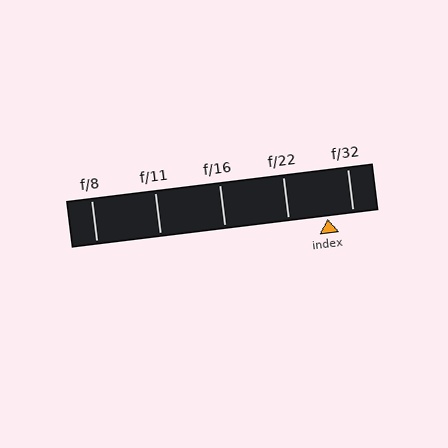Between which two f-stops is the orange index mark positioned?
The index mark is between f/22 and f/32.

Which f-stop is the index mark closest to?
The index mark is closest to f/32.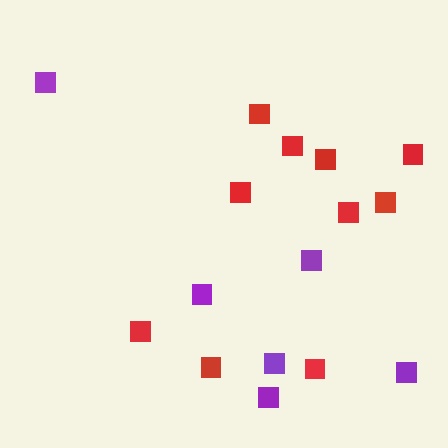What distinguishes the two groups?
There are 2 groups: one group of purple squares (6) and one group of red squares (10).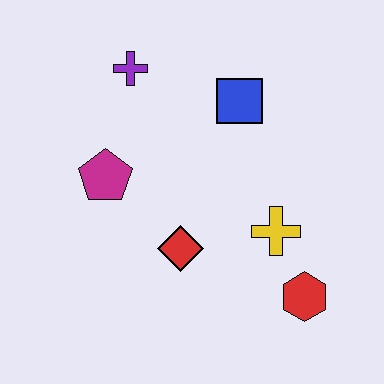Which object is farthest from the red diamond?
The purple cross is farthest from the red diamond.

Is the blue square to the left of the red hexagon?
Yes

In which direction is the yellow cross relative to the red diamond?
The yellow cross is to the right of the red diamond.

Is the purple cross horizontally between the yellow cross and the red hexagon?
No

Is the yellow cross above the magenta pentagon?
No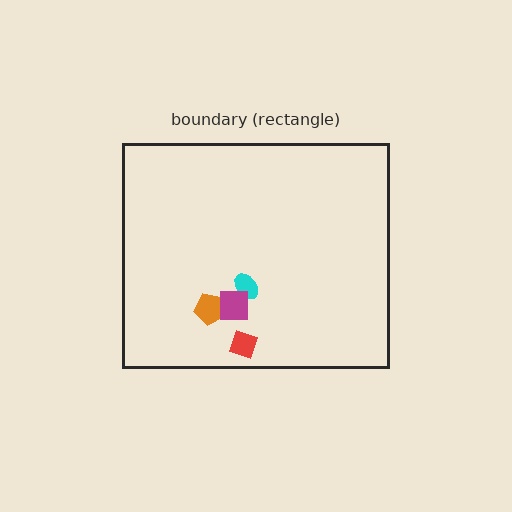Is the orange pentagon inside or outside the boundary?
Inside.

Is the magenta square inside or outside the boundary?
Inside.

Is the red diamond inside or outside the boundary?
Inside.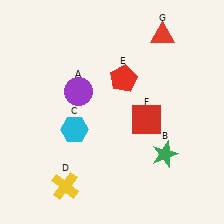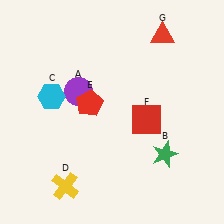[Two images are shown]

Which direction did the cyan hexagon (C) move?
The cyan hexagon (C) moved up.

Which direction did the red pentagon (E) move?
The red pentagon (E) moved left.